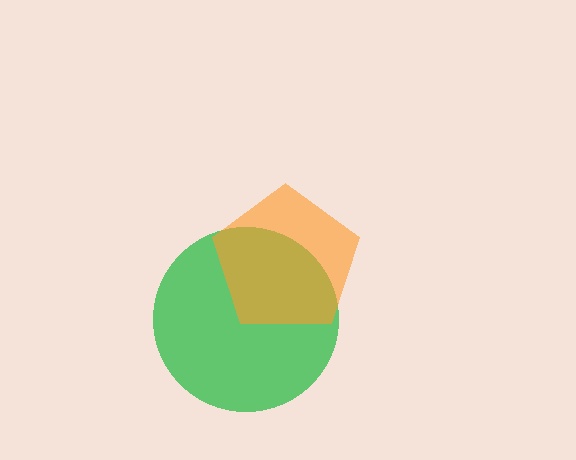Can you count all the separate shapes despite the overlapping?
Yes, there are 2 separate shapes.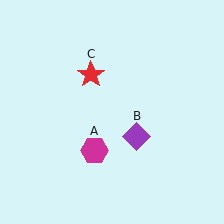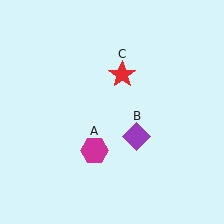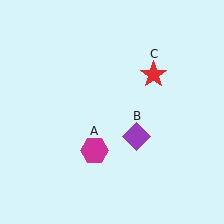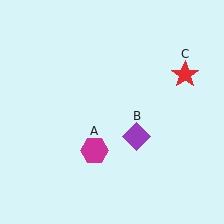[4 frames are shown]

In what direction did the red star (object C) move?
The red star (object C) moved right.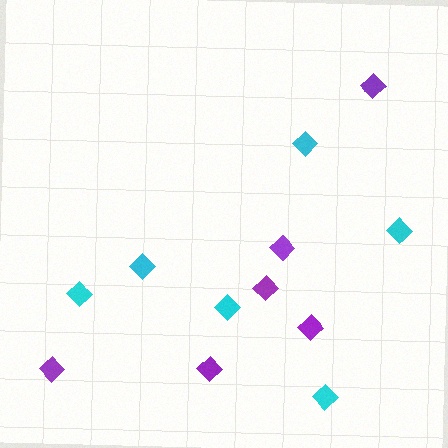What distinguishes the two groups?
There are 2 groups: one group of cyan diamonds (6) and one group of purple diamonds (6).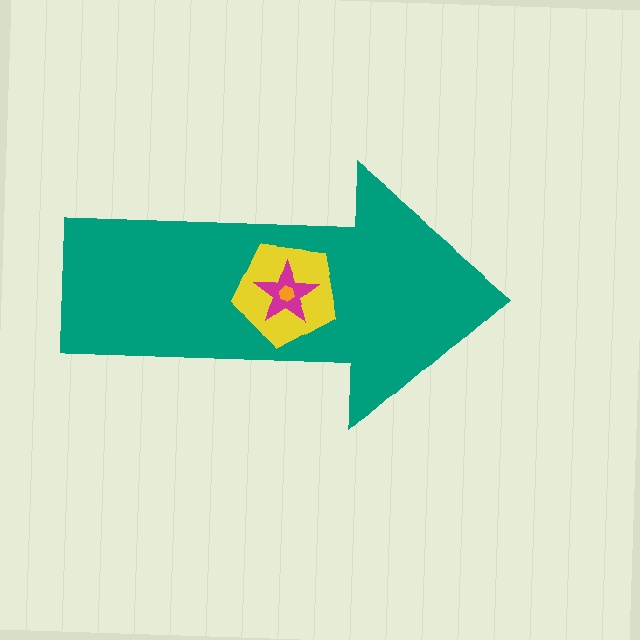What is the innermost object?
The orange hexagon.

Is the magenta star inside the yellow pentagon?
Yes.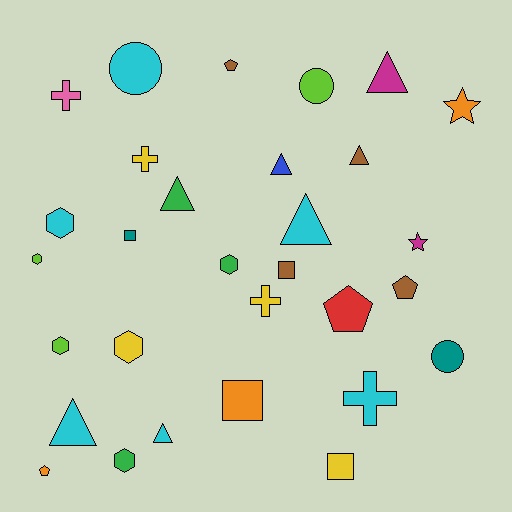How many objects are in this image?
There are 30 objects.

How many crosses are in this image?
There are 4 crosses.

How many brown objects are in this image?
There are 4 brown objects.